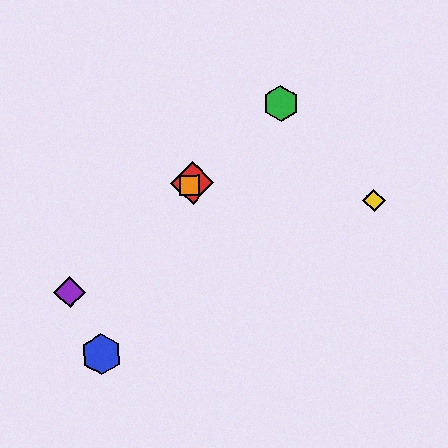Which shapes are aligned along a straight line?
The red diamond, the green hexagon, the purple diamond, the orange square are aligned along a straight line.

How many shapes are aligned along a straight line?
4 shapes (the red diamond, the green hexagon, the purple diamond, the orange square) are aligned along a straight line.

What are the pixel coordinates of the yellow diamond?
The yellow diamond is at (374, 201).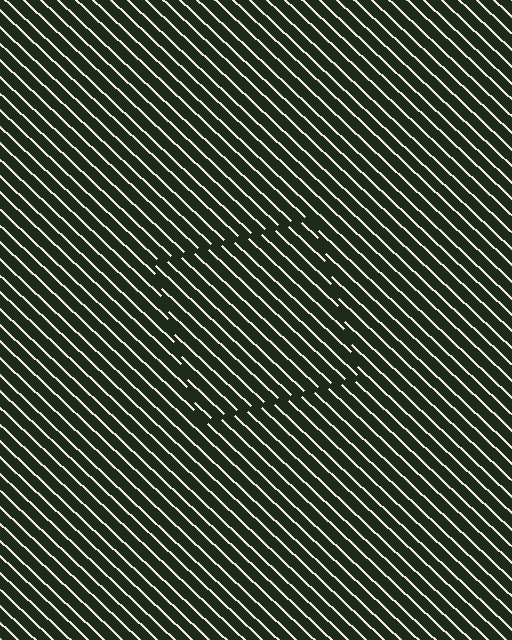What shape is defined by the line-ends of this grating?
An illusory square. The interior of the shape contains the same grating, shifted by half a period — the contour is defined by the phase discontinuity where line-ends from the inner and outer gratings abut.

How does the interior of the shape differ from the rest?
The interior of the shape contains the same grating, shifted by half a period — the contour is defined by the phase discontinuity where line-ends from the inner and outer gratings abut.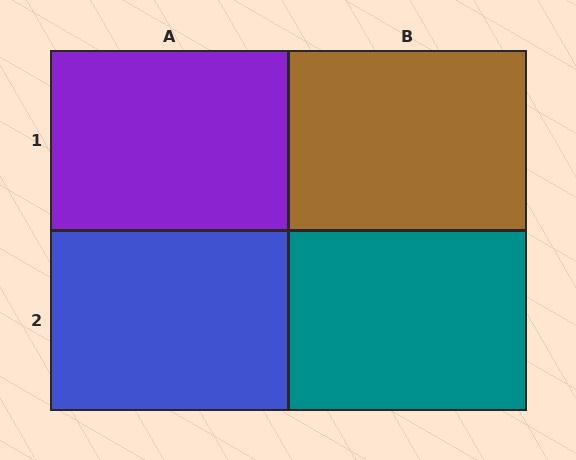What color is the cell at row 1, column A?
Purple.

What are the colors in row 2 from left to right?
Blue, teal.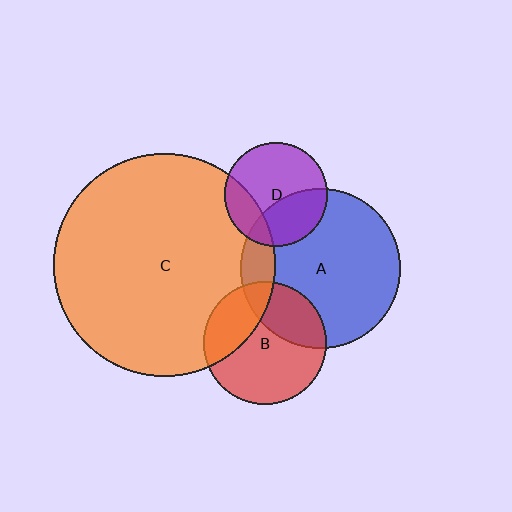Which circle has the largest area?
Circle C (orange).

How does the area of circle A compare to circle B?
Approximately 1.7 times.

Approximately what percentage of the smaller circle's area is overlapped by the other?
Approximately 20%.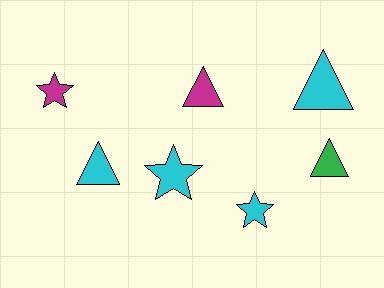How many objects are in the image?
There are 7 objects.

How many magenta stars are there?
There is 1 magenta star.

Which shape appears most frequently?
Triangle, with 4 objects.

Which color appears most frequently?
Cyan, with 4 objects.